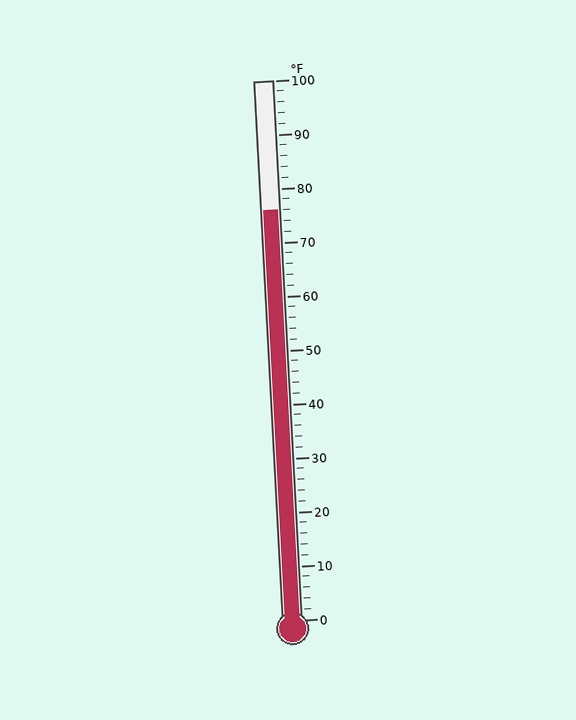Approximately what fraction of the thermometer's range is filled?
The thermometer is filled to approximately 75% of its range.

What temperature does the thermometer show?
The thermometer shows approximately 76°F.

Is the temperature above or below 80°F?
The temperature is below 80°F.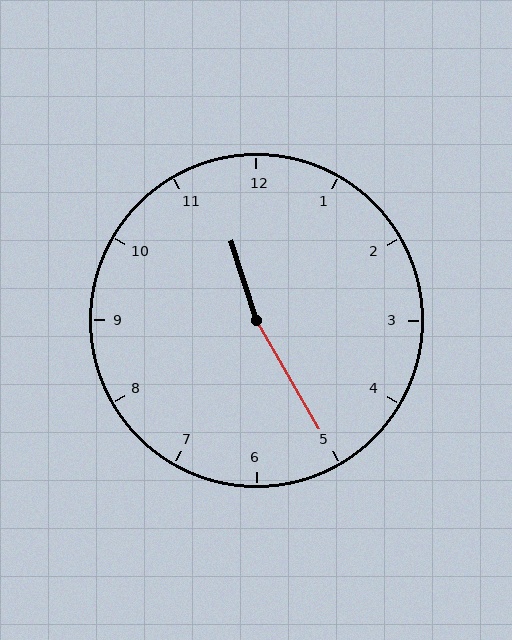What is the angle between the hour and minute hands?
Approximately 168 degrees.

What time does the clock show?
11:25.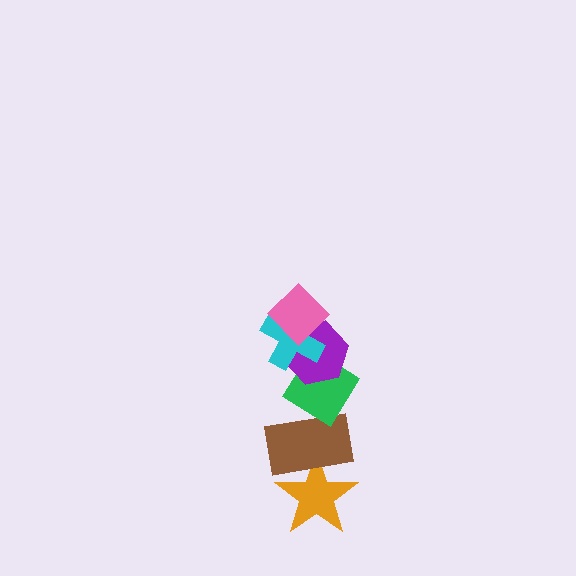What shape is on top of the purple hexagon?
The cyan cross is on top of the purple hexagon.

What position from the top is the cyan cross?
The cyan cross is 2nd from the top.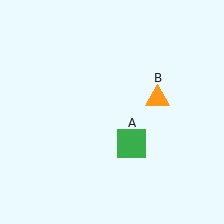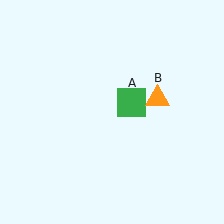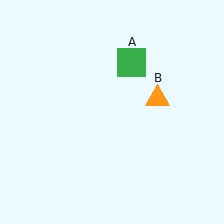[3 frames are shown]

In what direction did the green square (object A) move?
The green square (object A) moved up.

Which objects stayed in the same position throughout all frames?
Orange triangle (object B) remained stationary.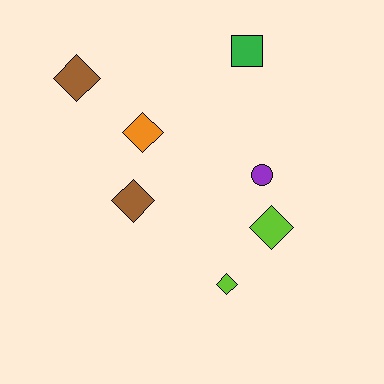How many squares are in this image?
There is 1 square.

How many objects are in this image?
There are 7 objects.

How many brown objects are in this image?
There are 2 brown objects.